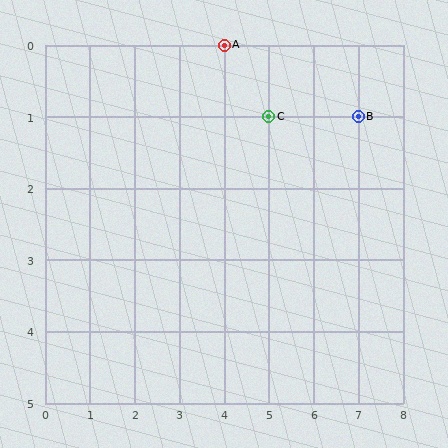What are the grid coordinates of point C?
Point C is at grid coordinates (5, 1).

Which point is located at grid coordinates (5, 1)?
Point C is at (5, 1).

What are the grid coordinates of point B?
Point B is at grid coordinates (7, 1).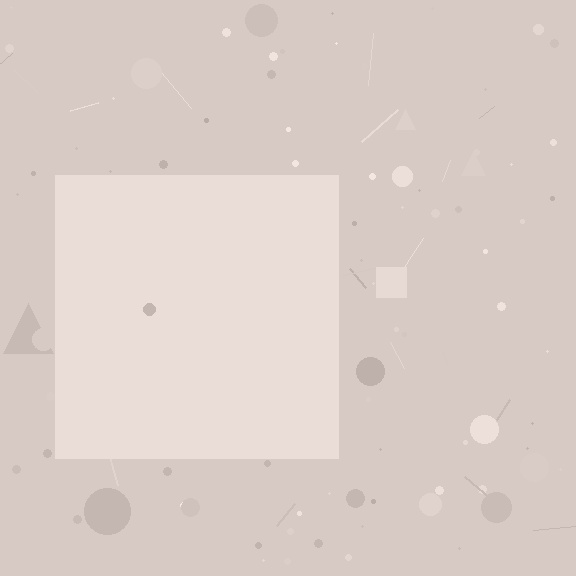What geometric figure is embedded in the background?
A square is embedded in the background.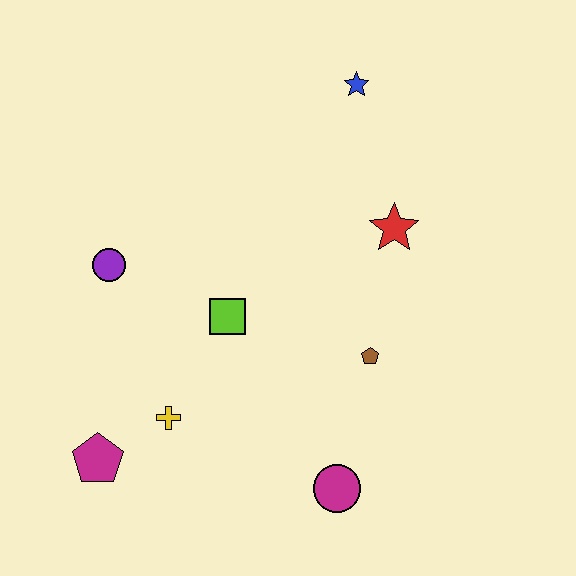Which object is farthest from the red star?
The magenta pentagon is farthest from the red star.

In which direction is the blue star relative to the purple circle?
The blue star is to the right of the purple circle.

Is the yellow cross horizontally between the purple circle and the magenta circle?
Yes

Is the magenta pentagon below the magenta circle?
No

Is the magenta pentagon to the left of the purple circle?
Yes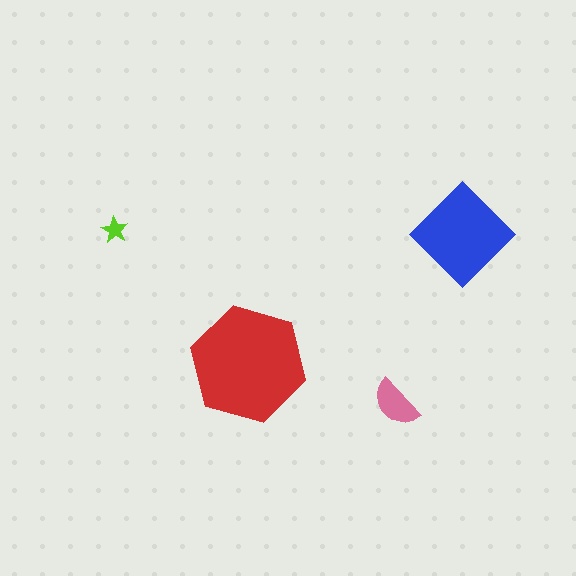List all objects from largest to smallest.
The red hexagon, the blue diamond, the pink semicircle, the lime star.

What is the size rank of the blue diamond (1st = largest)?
2nd.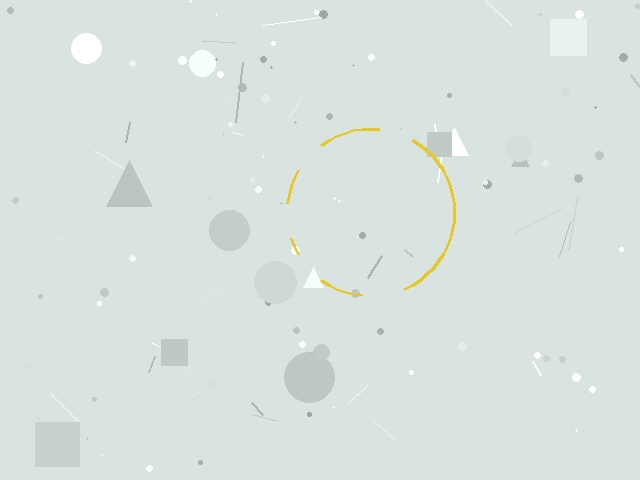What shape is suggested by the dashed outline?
The dashed outline suggests a circle.